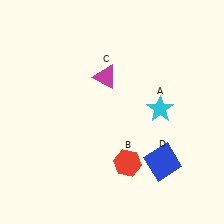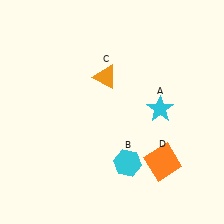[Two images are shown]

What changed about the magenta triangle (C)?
In Image 1, C is magenta. In Image 2, it changed to orange.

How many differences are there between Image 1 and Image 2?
There are 3 differences between the two images.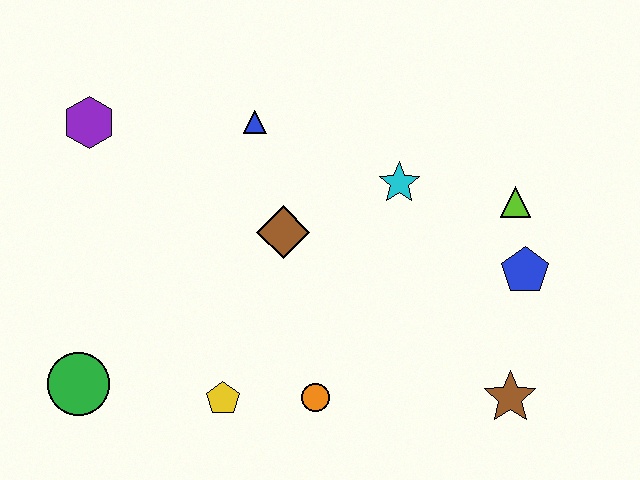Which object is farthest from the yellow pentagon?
The lime triangle is farthest from the yellow pentagon.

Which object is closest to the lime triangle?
The blue pentagon is closest to the lime triangle.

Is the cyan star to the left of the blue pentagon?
Yes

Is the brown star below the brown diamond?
Yes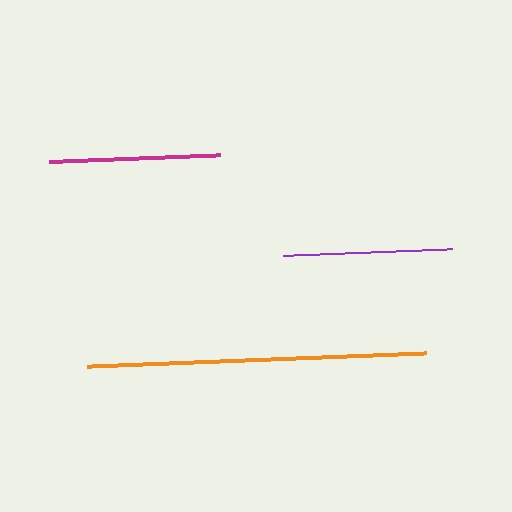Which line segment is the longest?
The orange line is the longest at approximately 339 pixels.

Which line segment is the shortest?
The purple line is the shortest at approximately 169 pixels.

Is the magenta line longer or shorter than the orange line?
The orange line is longer than the magenta line.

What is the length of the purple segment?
The purple segment is approximately 169 pixels long.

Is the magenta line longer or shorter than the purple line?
The magenta line is longer than the purple line.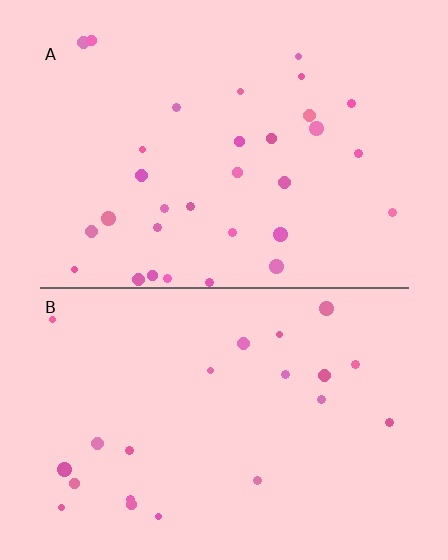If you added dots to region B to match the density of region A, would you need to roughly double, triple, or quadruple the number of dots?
Approximately double.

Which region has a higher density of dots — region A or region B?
A (the top).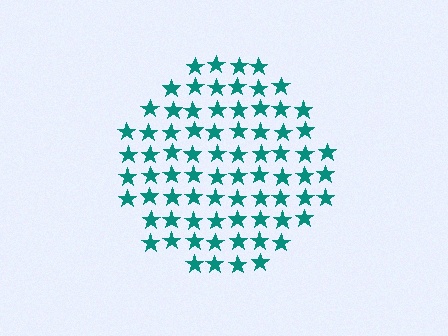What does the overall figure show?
The overall figure shows a circle.